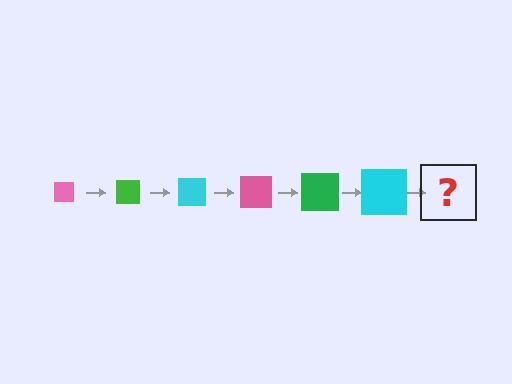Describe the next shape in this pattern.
It should be a pink square, larger than the previous one.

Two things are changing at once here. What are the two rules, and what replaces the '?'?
The two rules are that the square grows larger each step and the color cycles through pink, green, and cyan. The '?' should be a pink square, larger than the previous one.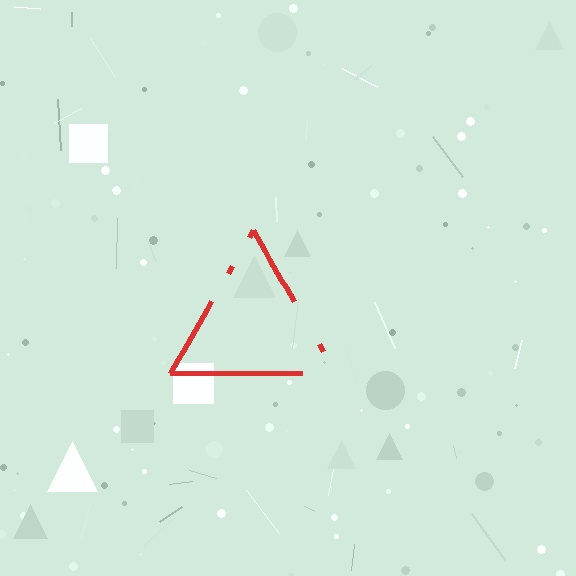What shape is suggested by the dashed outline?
The dashed outline suggests a triangle.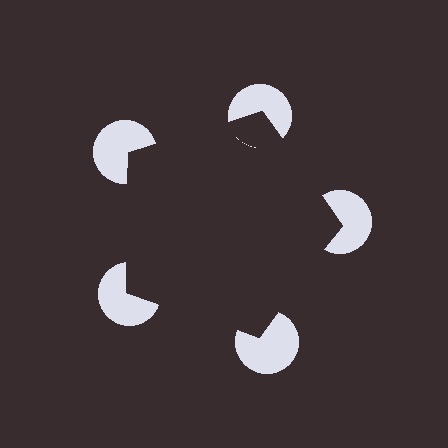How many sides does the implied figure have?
5 sides.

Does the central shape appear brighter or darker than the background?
It typically appears slightly darker than the background, even though no actual brightness change is drawn.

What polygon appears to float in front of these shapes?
An illusory pentagon — its edges are inferred from the aligned wedge cuts in the pac-man discs, not physically drawn.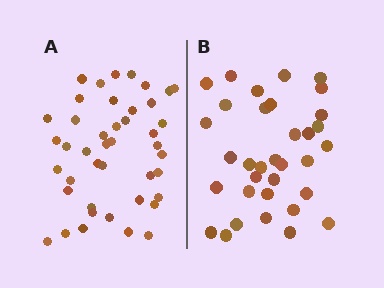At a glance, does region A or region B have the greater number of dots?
Region A (the left region) has more dots.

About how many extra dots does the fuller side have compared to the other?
Region A has roughly 8 or so more dots than region B.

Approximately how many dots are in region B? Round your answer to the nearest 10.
About 30 dots. (The exact count is 34, which rounds to 30.)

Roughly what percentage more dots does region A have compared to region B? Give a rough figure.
About 25% more.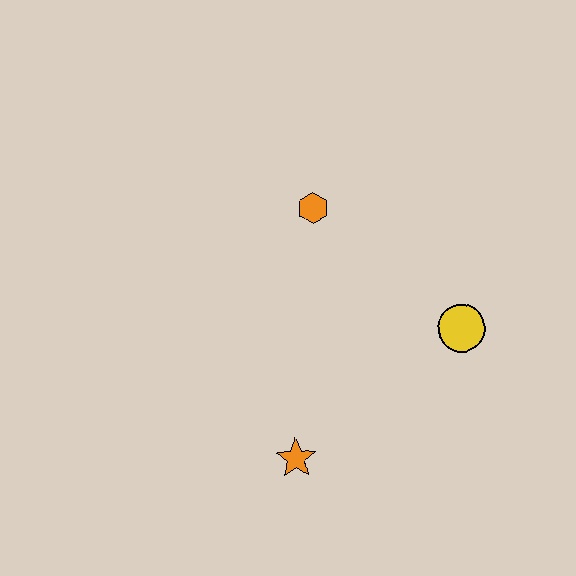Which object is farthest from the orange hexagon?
The orange star is farthest from the orange hexagon.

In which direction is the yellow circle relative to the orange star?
The yellow circle is to the right of the orange star.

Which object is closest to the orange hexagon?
The yellow circle is closest to the orange hexagon.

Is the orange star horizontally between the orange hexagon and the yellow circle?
No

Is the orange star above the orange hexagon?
No